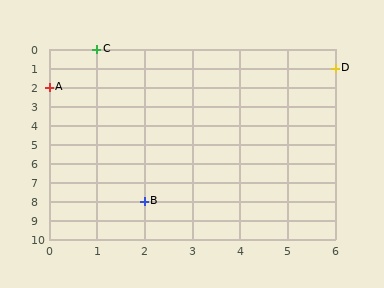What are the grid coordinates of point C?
Point C is at grid coordinates (1, 0).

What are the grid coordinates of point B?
Point B is at grid coordinates (2, 8).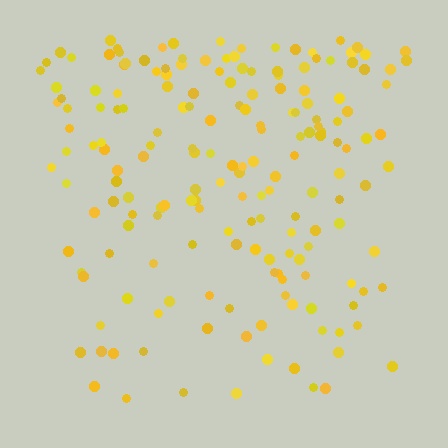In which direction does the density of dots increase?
From bottom to top, with the top side densest.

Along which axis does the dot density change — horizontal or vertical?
Vertical.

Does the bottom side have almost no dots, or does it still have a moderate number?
Still a moderate number, just noticeably fewer than the top.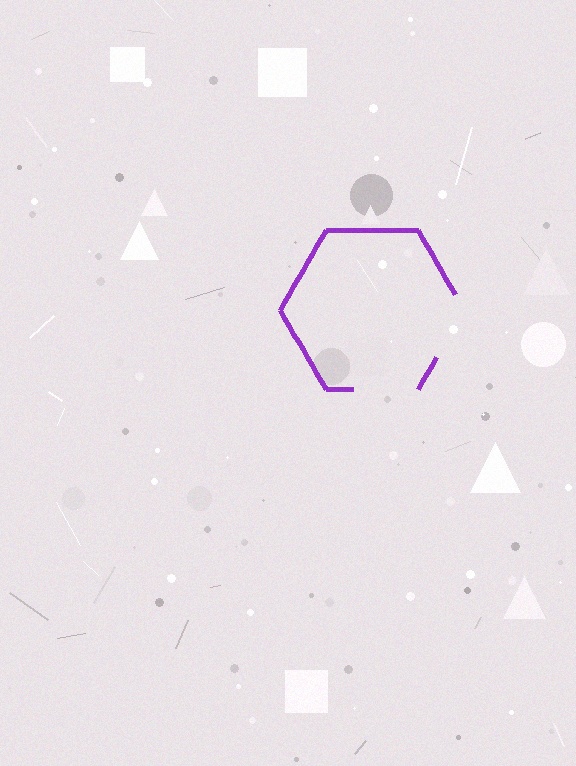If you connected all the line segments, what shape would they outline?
They would outline a hexagon.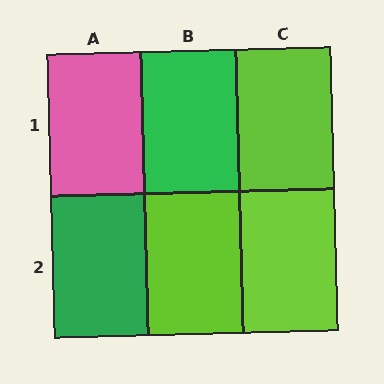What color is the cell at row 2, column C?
Lime.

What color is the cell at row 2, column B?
Lime.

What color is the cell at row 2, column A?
Green.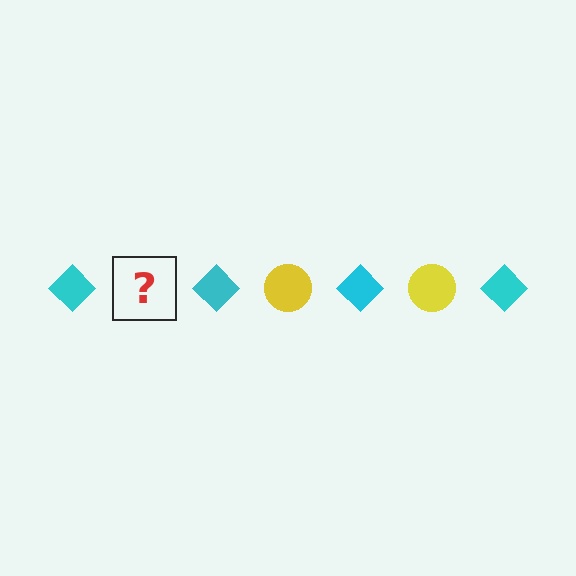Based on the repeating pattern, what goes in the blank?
The blank should be a yellow circle.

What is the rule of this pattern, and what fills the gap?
The rule is that the pattern alternates between cyan diamond and yellow circle. The gap should be filled with a yellow circle.